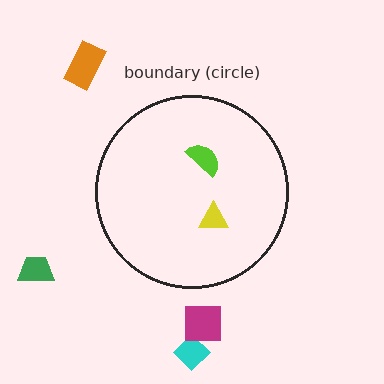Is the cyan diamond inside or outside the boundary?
Outside.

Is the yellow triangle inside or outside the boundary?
Inside.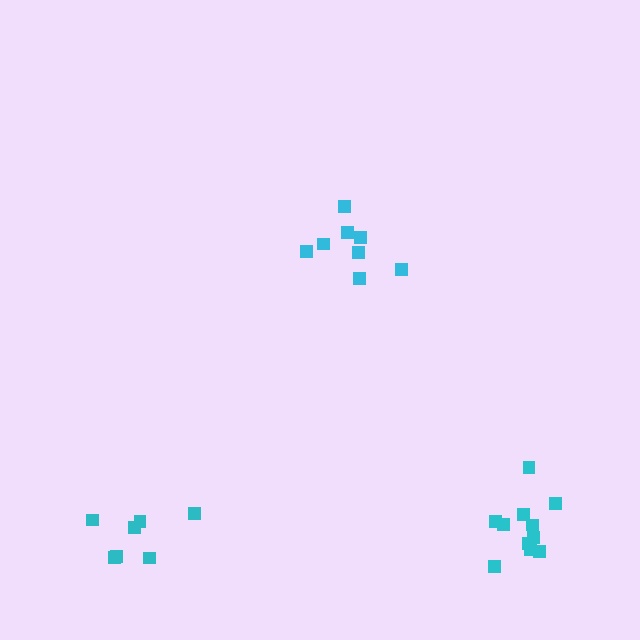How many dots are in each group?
Group 1: 8 dots, Group 2: 11 dots, Group 3: 7 dots (26 total).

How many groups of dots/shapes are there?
There are 3 groups.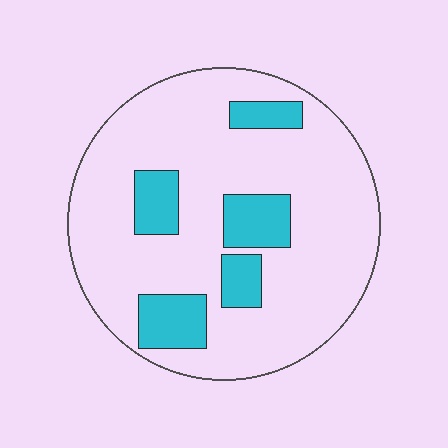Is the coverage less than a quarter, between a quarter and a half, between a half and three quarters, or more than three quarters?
Less than a quarter.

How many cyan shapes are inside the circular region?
5.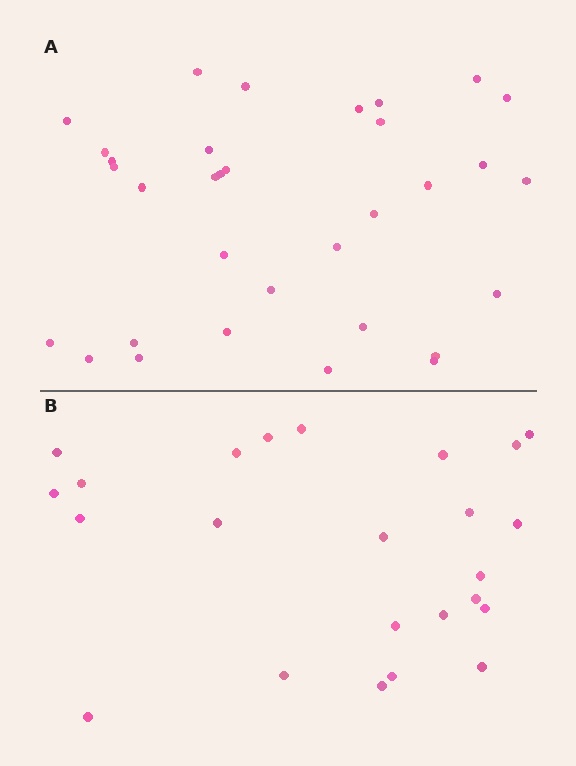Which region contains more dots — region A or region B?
Region A (the top region) has more dots.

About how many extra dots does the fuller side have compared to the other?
Region A has roughly 8 or so more dots than region B.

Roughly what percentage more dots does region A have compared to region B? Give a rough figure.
About 40% more.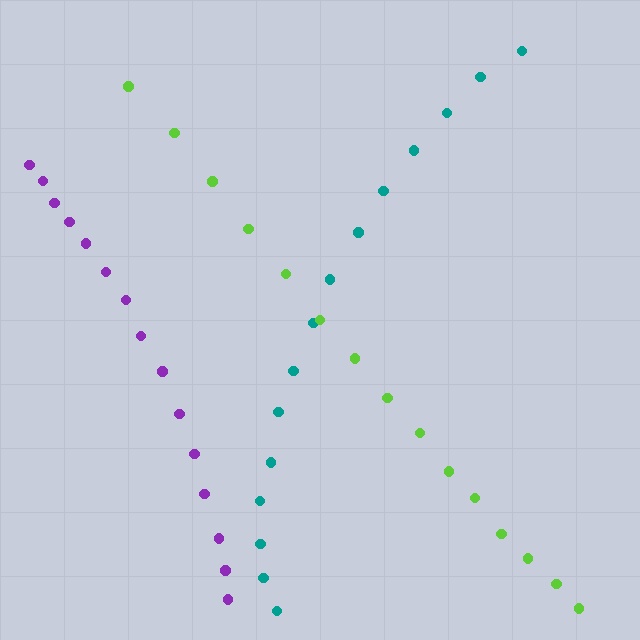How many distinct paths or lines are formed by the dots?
There are 3 distinct paths.